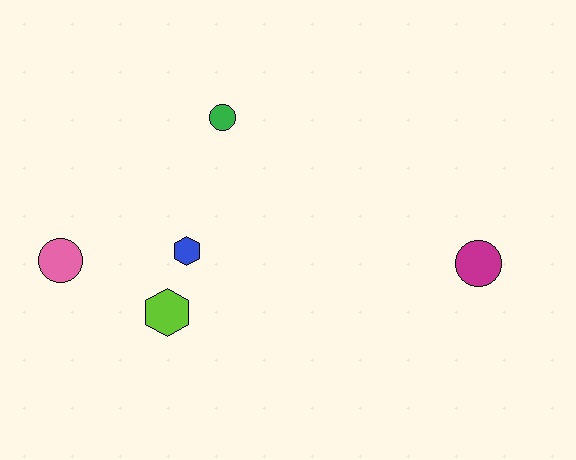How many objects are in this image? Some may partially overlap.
There are 5 objects.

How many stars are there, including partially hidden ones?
There are no stars.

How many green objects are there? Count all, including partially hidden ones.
There is 1 green object.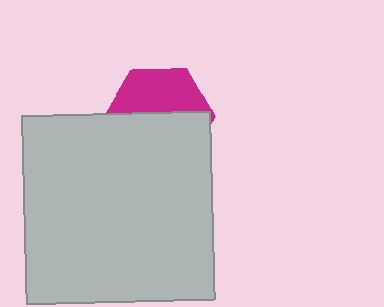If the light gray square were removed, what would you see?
You would see the complete magenta hexagon.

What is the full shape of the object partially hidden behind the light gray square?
The partially hidden object is a magenta hexagon.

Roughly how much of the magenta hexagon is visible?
A small part of it is visible (roughly 43%).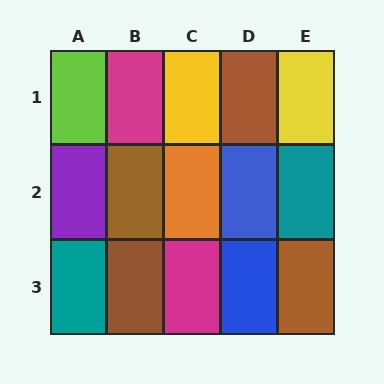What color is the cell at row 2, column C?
Orange.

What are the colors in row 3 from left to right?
Teal, brown, magenta, blue, brown.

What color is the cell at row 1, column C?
Yellow.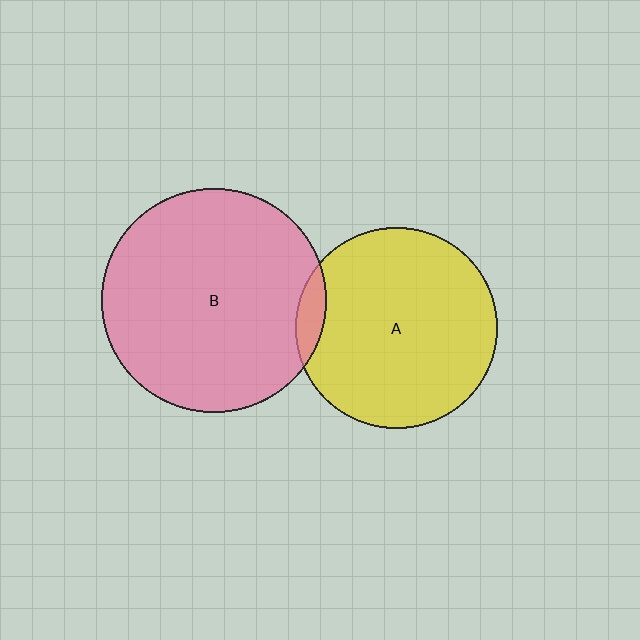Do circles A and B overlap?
Yes.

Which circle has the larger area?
Circle B (pink).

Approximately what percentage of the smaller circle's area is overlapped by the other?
Approximately 5%.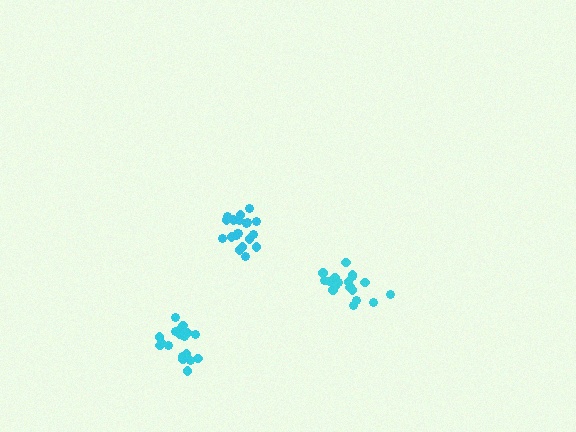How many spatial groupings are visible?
There are 3 spatial groupings.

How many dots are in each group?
Group 1: 20 dots, Group 2: 19 dots, Group 3: 19 dots (58 total).